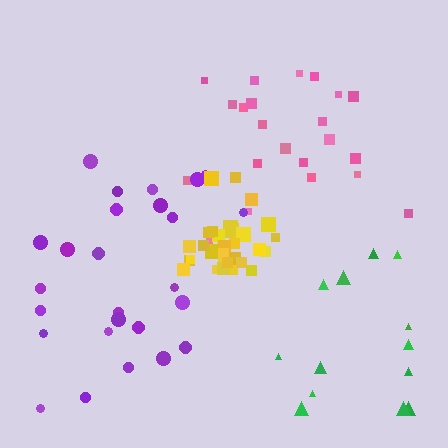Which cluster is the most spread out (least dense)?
Green.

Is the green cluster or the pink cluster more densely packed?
Pink.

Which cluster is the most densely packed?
Yellow.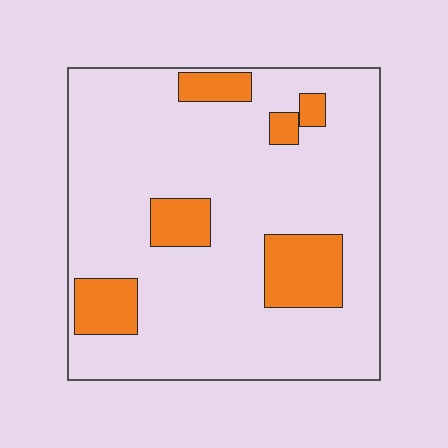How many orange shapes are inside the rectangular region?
6.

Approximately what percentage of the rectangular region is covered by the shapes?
Approximately 15%.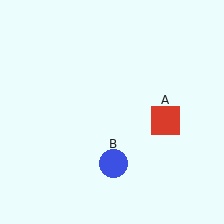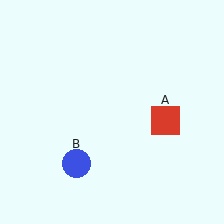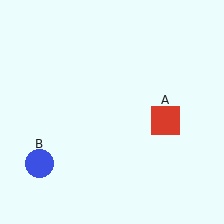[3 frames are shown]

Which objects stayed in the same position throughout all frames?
Red square (object A) remained stationary.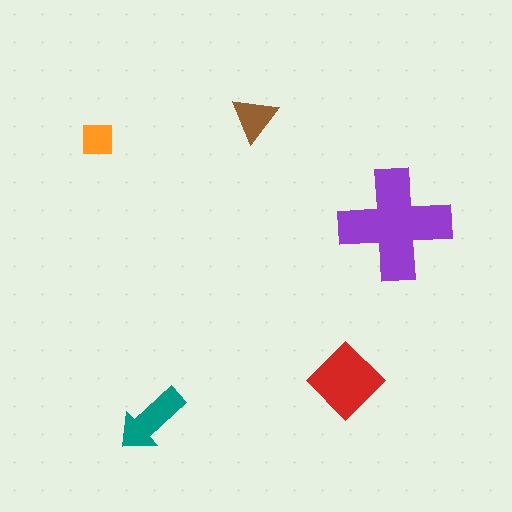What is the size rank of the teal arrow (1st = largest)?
3rd.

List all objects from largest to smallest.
The purple cross, the red diamond, the teal arrow, the brown triangle, the orange square.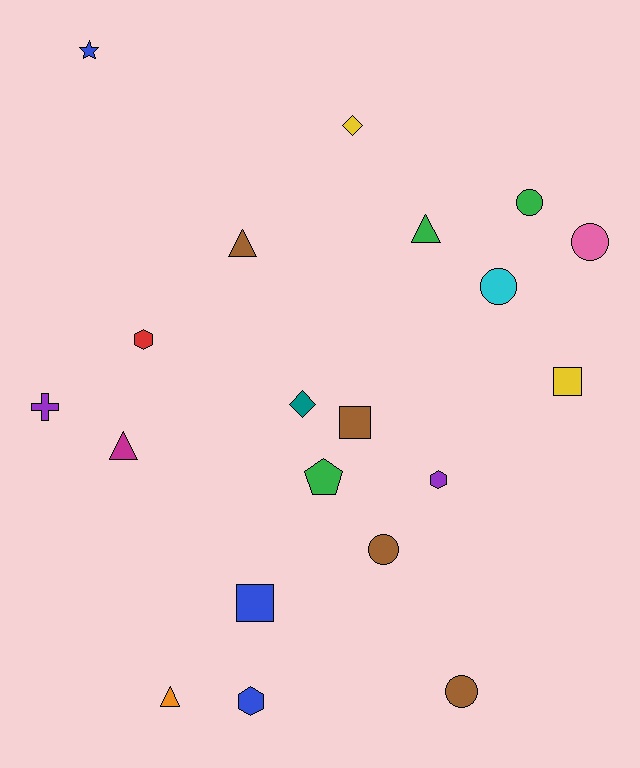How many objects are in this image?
There are 20 objects.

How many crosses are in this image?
There is 1 cross.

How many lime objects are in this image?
There are no lime objects.